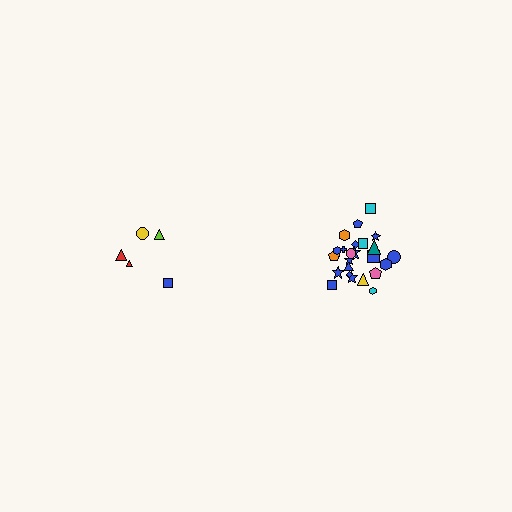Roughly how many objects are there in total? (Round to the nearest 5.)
Roughly 30 objects in total.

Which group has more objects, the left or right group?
The right group.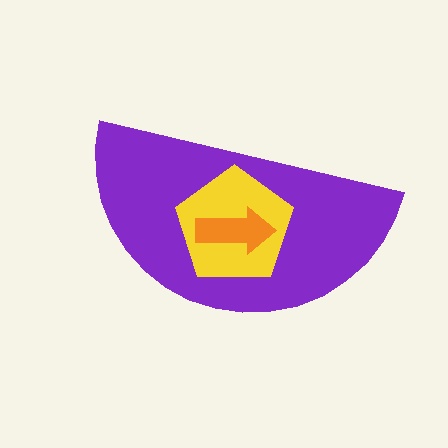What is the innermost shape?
The orange arrow.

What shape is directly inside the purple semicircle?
The yellow pentagon.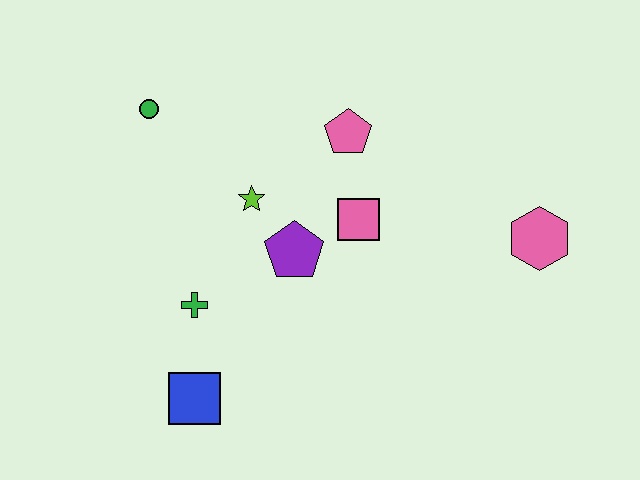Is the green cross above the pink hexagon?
No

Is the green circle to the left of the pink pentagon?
Yes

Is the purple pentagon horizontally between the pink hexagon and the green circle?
Yes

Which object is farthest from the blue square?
The pink hexagon is farthest from the blue square.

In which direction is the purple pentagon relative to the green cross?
The purple pentagon is to the right of the green cross.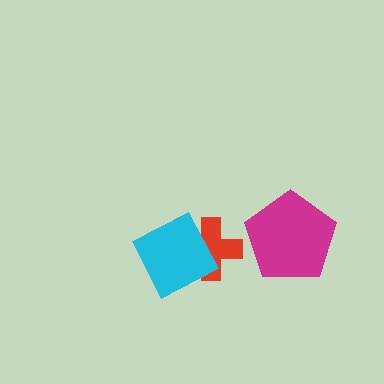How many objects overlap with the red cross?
1 object overlaps with the red cross.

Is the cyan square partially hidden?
No, no other shape covers it.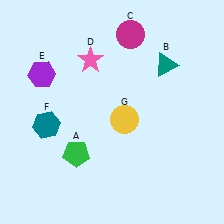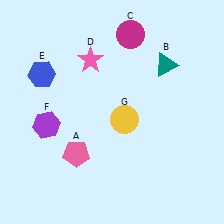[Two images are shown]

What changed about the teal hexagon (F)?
In Image 1, F is teal. In Image 2, it changed to purple.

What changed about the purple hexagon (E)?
In Image 1, E is purple. In Image 2, it changed to blue.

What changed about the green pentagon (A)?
In Image 1, A is green. In Image 2, it changed to pink.